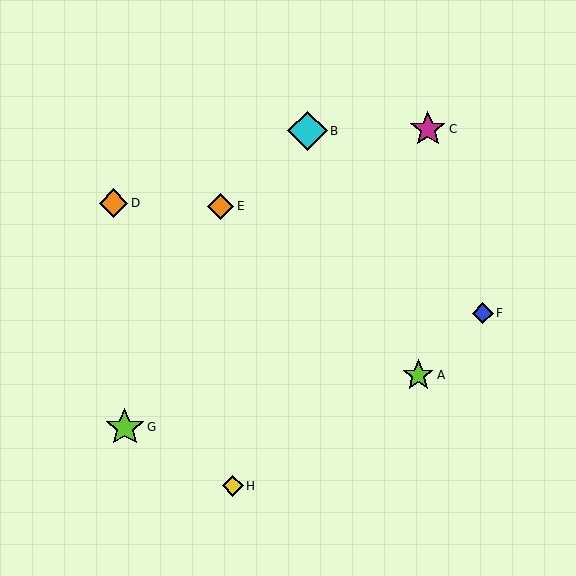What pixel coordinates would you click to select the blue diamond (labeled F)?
Click at (483, 313) to select the blue diamond F.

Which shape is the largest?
The cyan diamond (labeled B) is the largest.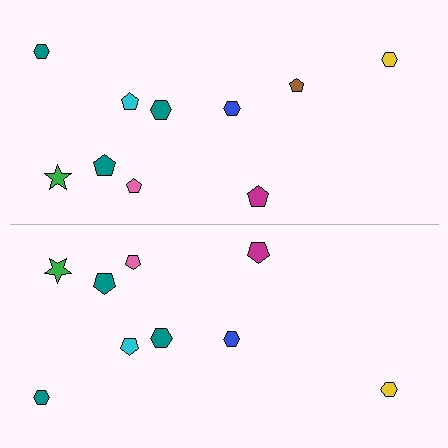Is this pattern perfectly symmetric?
No, the pattern is not perfectly symmetric. A brown pentagon is missing from the bottom side.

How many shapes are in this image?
There are 19 shapes in this image.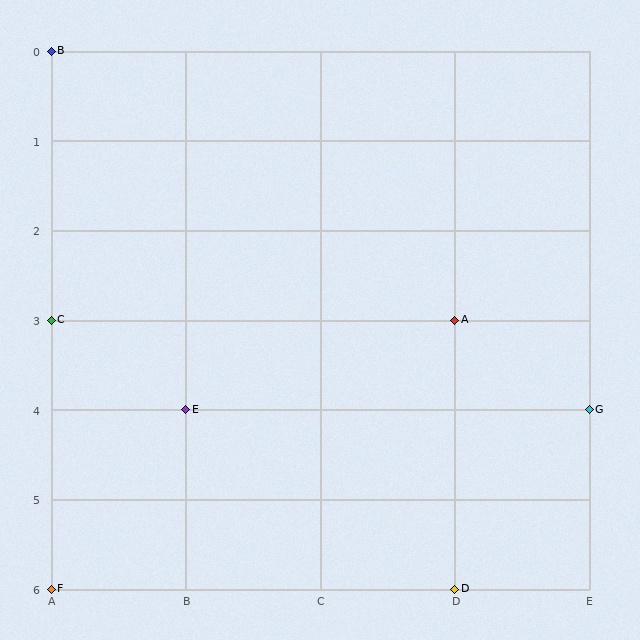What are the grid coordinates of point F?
Point F is at grid coordinates (A, 6).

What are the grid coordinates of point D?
Point D is at grid coordinates (D, 6).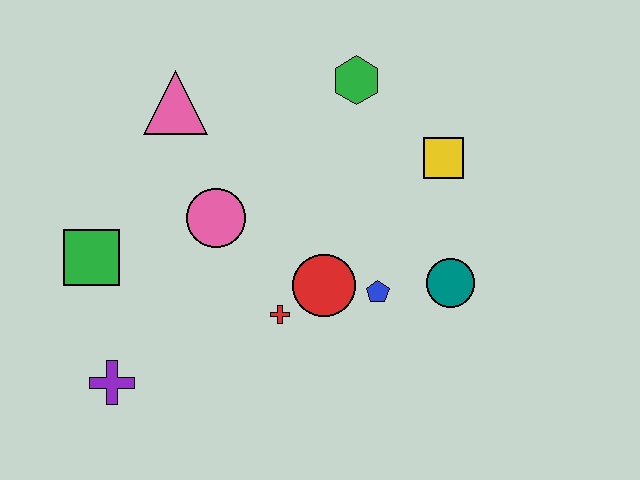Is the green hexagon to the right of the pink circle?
Yes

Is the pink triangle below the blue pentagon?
No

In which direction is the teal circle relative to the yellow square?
The teal circle is below the yellow square.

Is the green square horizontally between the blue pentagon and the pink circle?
No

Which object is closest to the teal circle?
The blue pentagon is closest to the teal circle.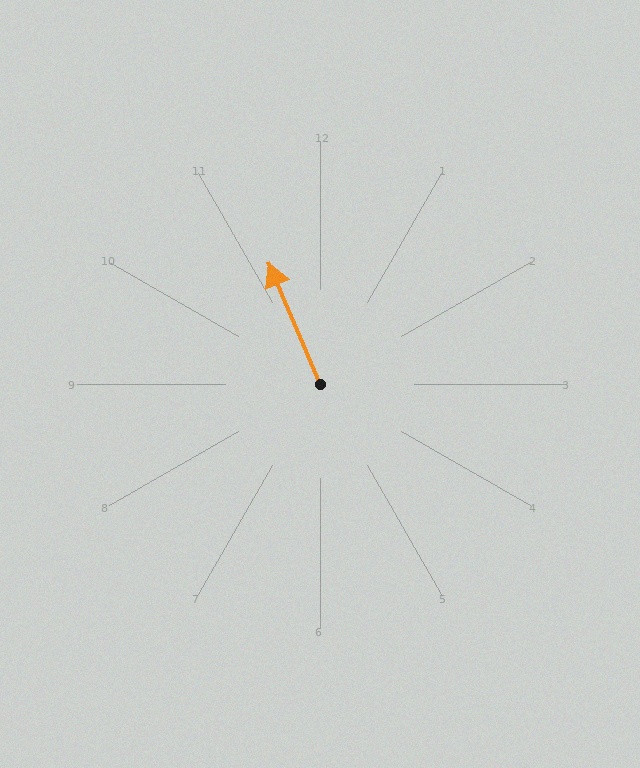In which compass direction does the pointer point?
Northwest.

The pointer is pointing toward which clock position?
Roughly 11 o'clock.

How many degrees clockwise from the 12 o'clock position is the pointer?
Approximately 337 degrees.